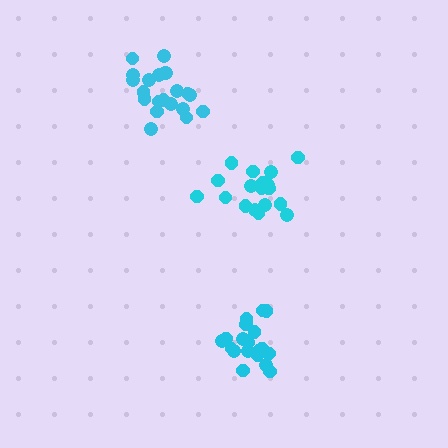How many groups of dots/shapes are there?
There are 3 groups.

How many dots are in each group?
Group 1: 21 dots, Group 2: 19 dots, Group 3: 18 dots (58 total).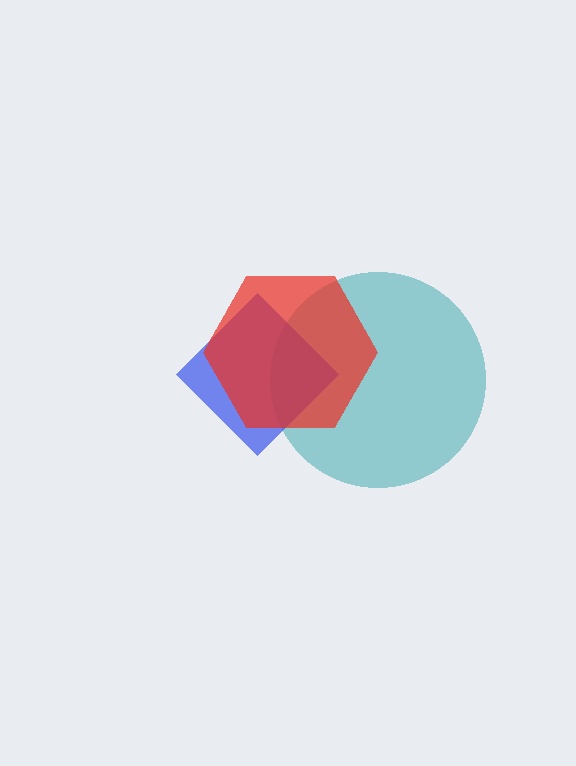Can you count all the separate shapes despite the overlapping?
Yes, there are 3 separate shapes.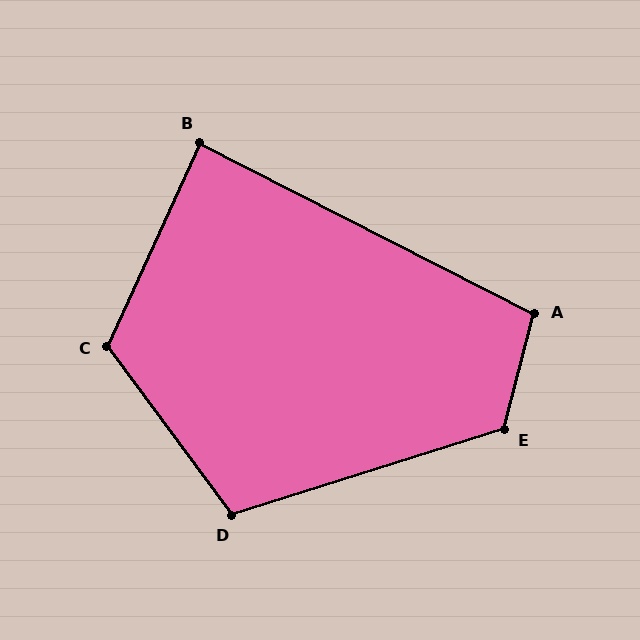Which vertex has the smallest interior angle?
B, at approximately 87 degrees.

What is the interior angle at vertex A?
Approximately 103 degrees (obtuse).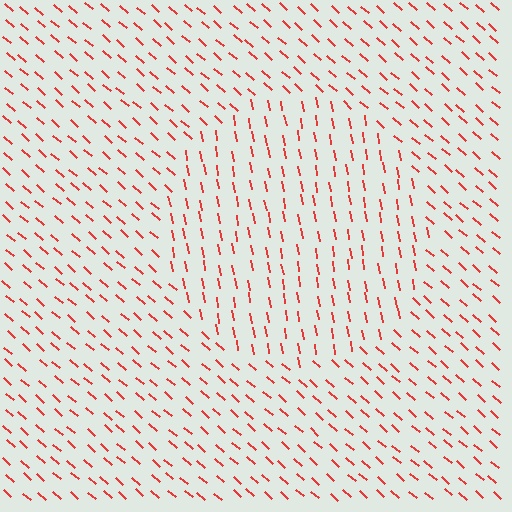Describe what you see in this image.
The image is filled with small red line segments. A circle region in the image has lines oriented differently from the surrounding lines, creating a visible texture boundary.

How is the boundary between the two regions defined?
The boundary is defined purely by a change in line orientation (approximately 39 degrees difference). All lines are the same color and thickness.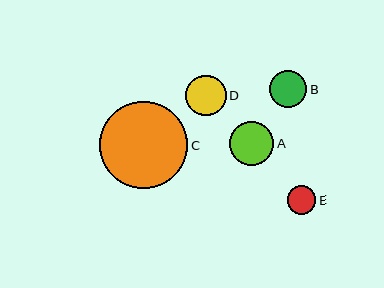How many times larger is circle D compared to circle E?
Circle D is approximately 1.4 times the size of circle E.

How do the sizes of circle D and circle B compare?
Circle D and circle B are approximately the same size.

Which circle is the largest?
Circle C is the largest with a size of approximately 88 pixels.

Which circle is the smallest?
Circle E is the smallest with a size of approximately 28 pixels.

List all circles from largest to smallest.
From largest to smallest: C, A, D, B, E.